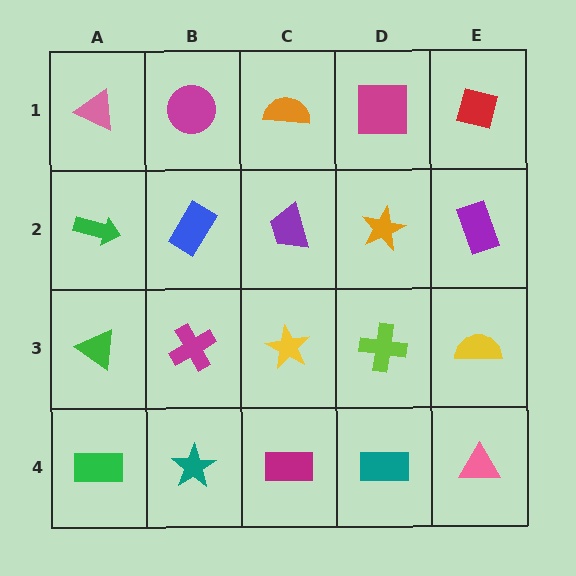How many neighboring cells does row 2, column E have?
3.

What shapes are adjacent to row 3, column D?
An orange star (row 2, column D), a teal rectangle (row 4, column D), a yellow star (row 3, column C), a yellow semicircle (row 3, column E).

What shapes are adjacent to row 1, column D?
An orange star (row 2, column D), an orange semicircle (row 1, column C), a red square (row 1, column E).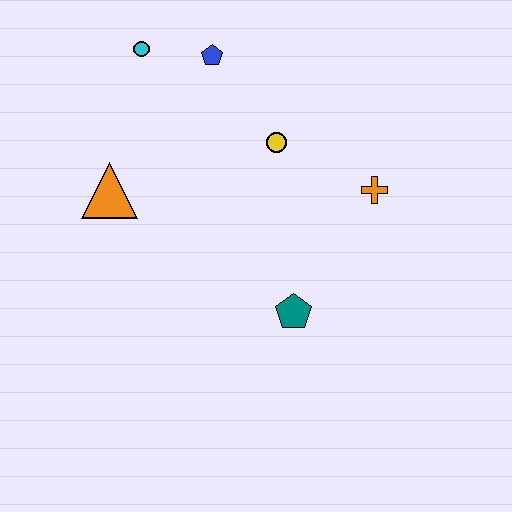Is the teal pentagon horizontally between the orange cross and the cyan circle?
Yes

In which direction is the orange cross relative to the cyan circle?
The orange cross is to the right of the cyan circle.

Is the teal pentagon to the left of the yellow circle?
No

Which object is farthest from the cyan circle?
The teal pentagon is farthest from the cyan circle.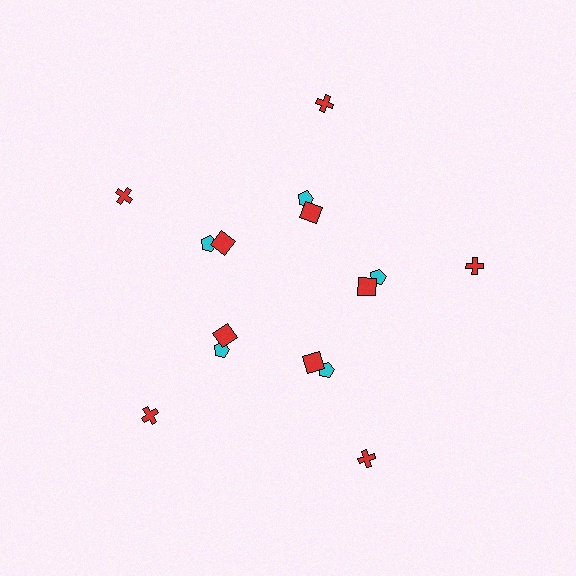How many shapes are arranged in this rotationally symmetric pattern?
There are 15 shapes, arranged in 5 groups of 3.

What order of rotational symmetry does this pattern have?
This pattern has 5-fold rotational symmetry.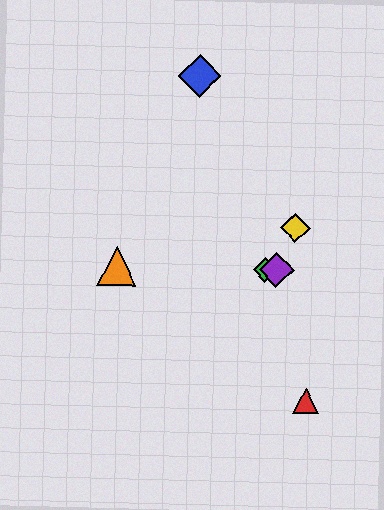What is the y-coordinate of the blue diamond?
The blue diamond is at y≈76.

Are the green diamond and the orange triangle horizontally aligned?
Yes, both are at y≈270.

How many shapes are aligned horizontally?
3 shapes (the green diamond, the purple diamond, the orange triangle) are aligned horizontally.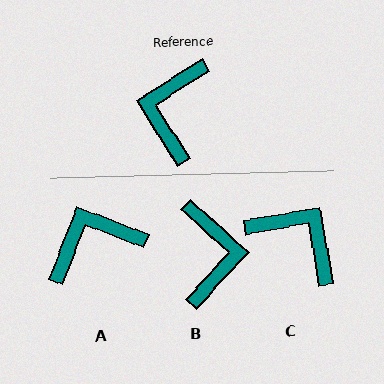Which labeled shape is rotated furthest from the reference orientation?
B, about 165 degrees away.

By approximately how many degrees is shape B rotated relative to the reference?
Approximately 165 degrees clockwise.